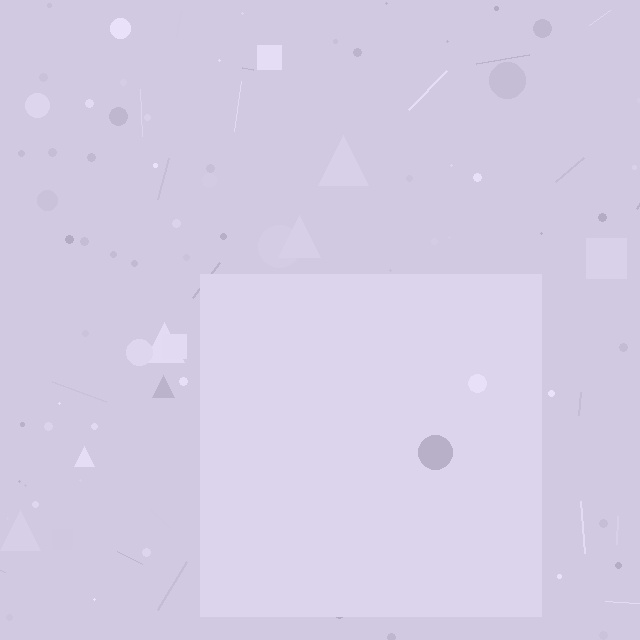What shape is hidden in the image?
A square is hidden in the image.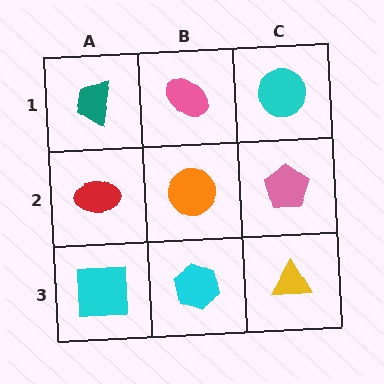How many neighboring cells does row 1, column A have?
2.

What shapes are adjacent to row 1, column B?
An orange circle (row 2, column B), a teal trapezoid (row 1, column A), a cyan circle (row 1, column C).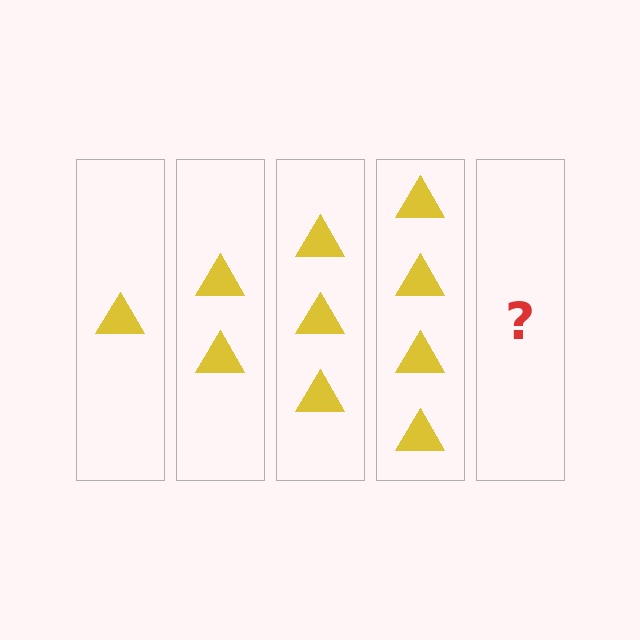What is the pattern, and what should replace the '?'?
The pattern is that each step adds one more triangle. The '?' should be 5 triangles.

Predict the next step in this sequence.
The next step is 5 triangles.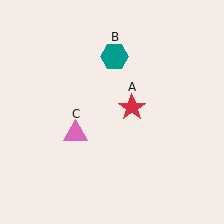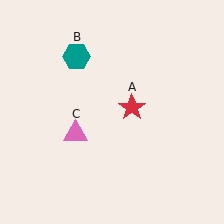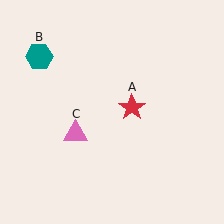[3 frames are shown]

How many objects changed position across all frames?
1 object changed position: teal hexagon (object B).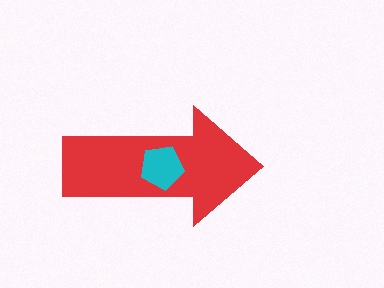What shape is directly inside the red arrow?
The cyan pentagon.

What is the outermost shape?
The red arrow.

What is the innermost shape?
The cyan pentagon.